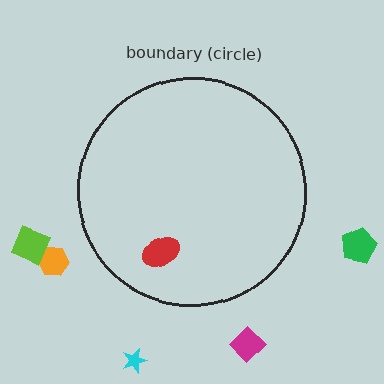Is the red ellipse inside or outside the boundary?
Inside.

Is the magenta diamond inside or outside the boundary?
Outside.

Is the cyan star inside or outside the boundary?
Outside.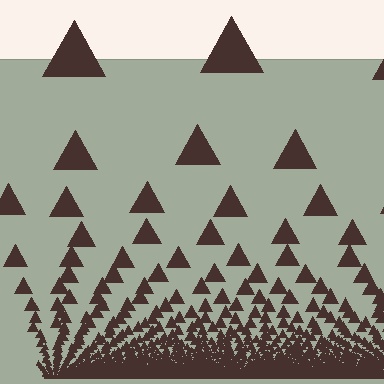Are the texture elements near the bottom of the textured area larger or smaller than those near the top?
Smaller. The gradient is inverted — elements near the bottom are smaller and denser.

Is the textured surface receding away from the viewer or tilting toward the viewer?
The surface appears to tilt toward the viewer. Texture elements get larger and sparser toward the top.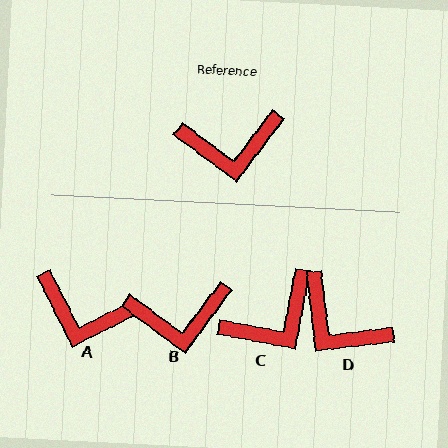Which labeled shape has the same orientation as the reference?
B.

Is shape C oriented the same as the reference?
No, it is off by about 26 degrees.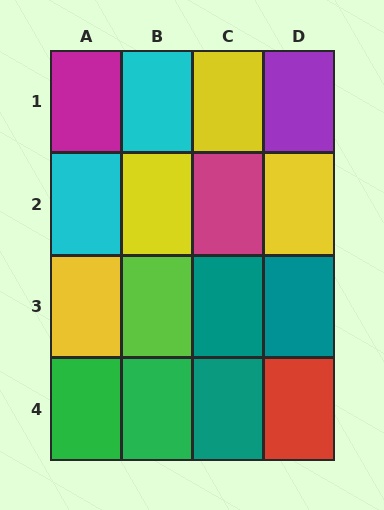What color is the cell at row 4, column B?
Green.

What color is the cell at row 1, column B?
Cyan.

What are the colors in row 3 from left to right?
Yellow, lime, teal, teal.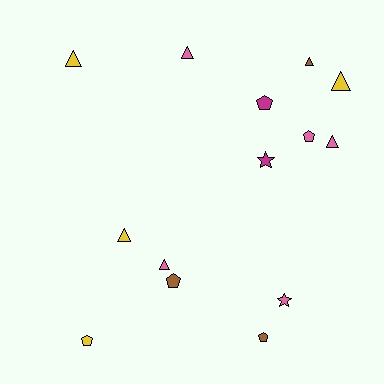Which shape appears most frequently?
Triangle, with 7 objects.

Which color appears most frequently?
Pink, with 5 objects.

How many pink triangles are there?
There are 3 pink triangles.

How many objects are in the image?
There are 14 objects.